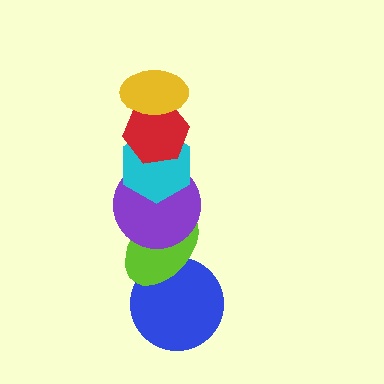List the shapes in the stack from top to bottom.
From top to bottom: the yellow ellipse, the red hexagon, the cyan hexagon, the purple circle, the lime ellipse, the blue circle.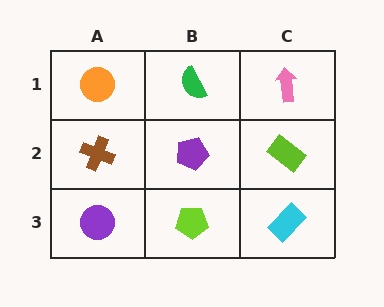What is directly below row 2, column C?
A cyan rectangle.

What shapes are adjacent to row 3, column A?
A brown cross (row 2, column A), a lime pentagon (row 3, column B).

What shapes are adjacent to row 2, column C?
A pink arrow (row 1, column C), a cyan rectangle (row 3, column C), a purple pentagon (row 2, column B).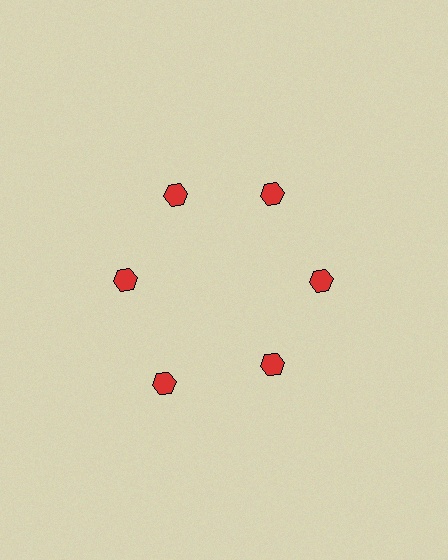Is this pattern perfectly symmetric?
No. The 6 red hexagons are arranged in a ring, but one element near the 7 o'clock position is pushed outward from the center, breaking the 6-fold rotational symmetry.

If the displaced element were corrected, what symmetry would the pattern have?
It would have 6-fold rotational symmetry — the pattern would map onto itself every 60 degrees.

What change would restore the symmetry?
The symmetry would be restored by moving it inward, back onto the ring so that all 6 hexagons sit at equal angles and equal distance from the center.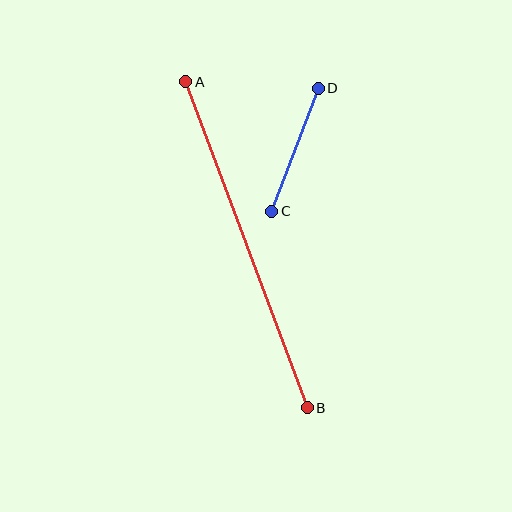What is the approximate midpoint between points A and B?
The midpoint is at approximately (247, 245) pixels.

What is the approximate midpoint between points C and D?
The midpoint is at approximately (295, 150) pixels.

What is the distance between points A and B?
The distance is approximately 348 pixels.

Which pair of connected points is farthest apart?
Points A and B are farthest apart.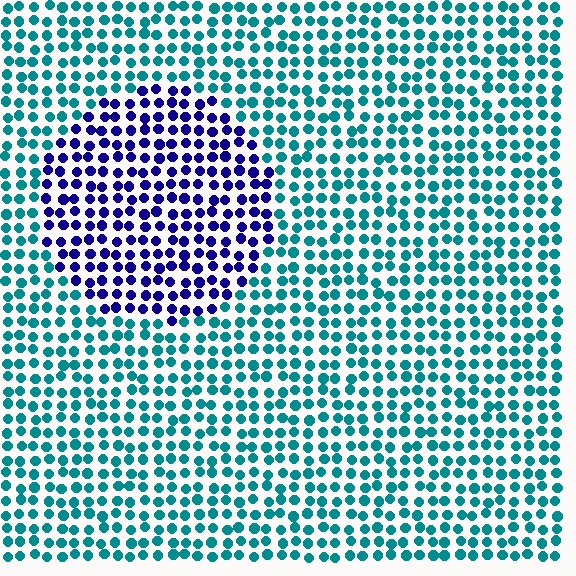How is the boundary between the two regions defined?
The boundary is defined purely by a slight shift in hue (about 66 degrees). Spacing, size, and orientation are identical on both sides.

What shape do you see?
I see a circle.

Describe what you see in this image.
The image is filled with small teal elements in a uniform arrangement. A circle-shaped region is visible where the elements are tinted to a slightly different hue, forming a subtle color boundary.